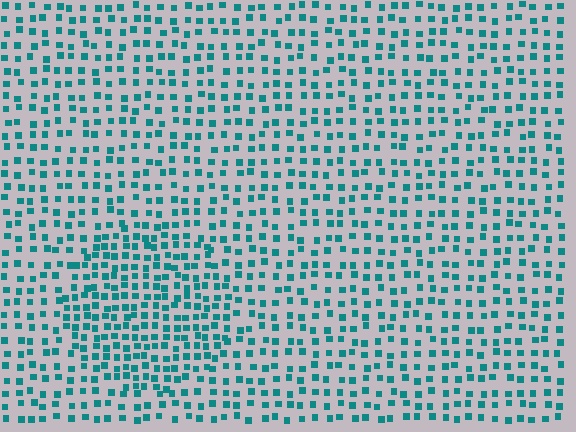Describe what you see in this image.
The image contains small teal elements arranged at two different densities. A circle-shaped region is visible where the elements are more densely packed than the surrounding area.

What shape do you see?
I see a circle.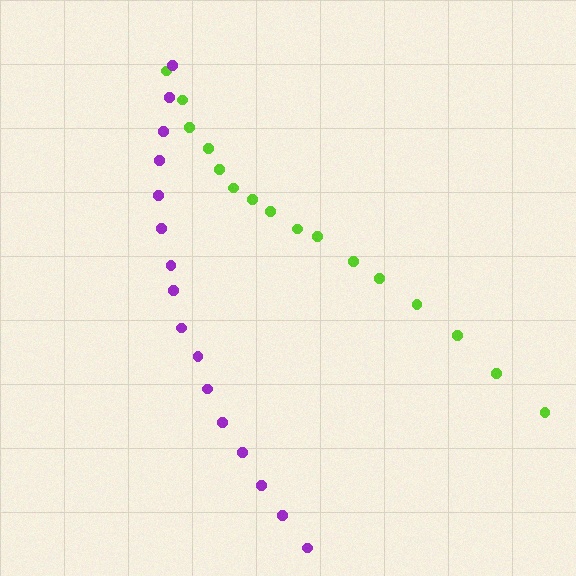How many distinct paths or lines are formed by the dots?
There are 2 distinct paths.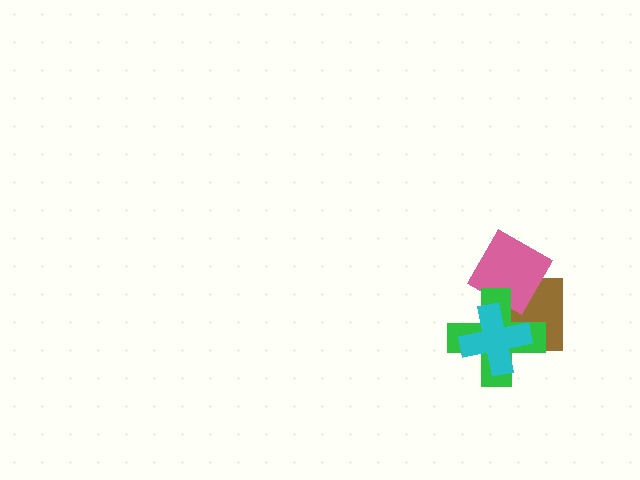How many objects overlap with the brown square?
3 objects overlap with the brown square.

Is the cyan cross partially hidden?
No, no other shape covers it.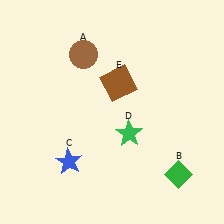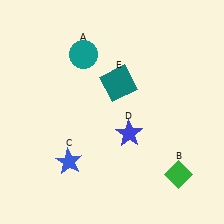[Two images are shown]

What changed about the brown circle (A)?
In Image 1, A is brown. In Image 2, it changed to teal.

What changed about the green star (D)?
In Image 1, D is green. In Image 2, it changed to blue.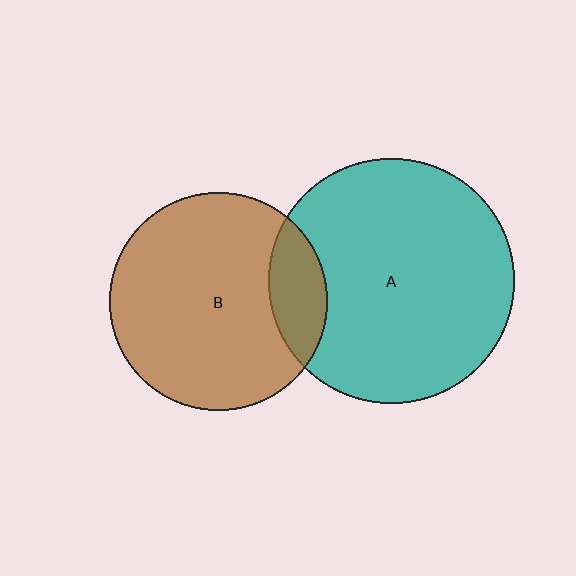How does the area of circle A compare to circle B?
Approximately 1.3 times.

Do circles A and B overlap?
Yes.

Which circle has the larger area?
Circle A (teal).